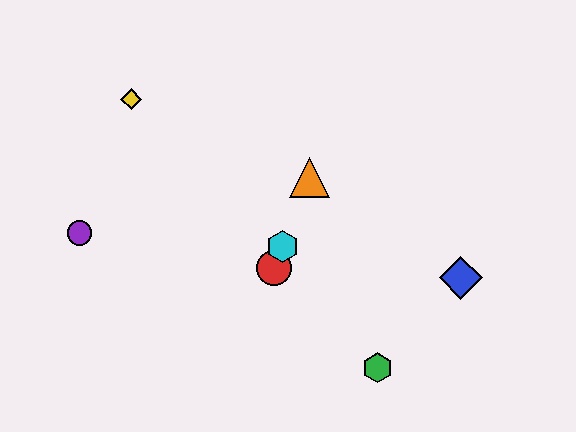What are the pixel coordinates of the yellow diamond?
The yellow diamond is at (131, 99).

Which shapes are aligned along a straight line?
The red circle, the orange triangle, the cyan hexagon are aligned along a straight line.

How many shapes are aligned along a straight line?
3 shapes (the red circle, the orange triangle, the cyan hexagon) are aligned along a straight line.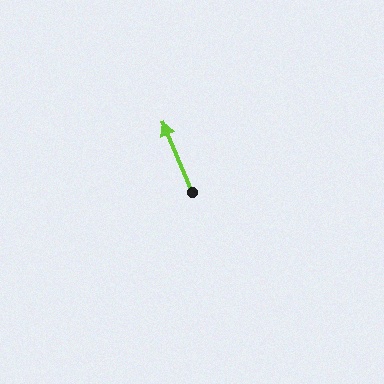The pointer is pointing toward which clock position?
Roughly 11 o'clock.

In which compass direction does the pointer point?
Northwest.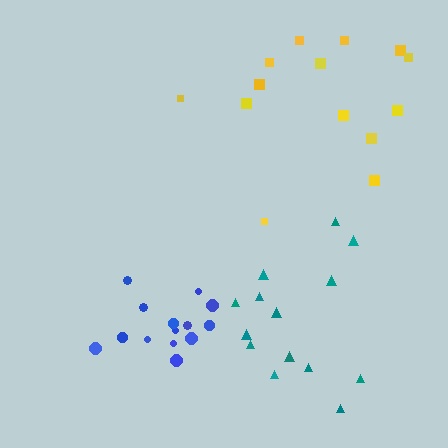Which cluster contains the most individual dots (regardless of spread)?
Blue (14).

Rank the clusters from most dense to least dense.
blue, teal, yellow.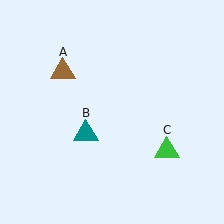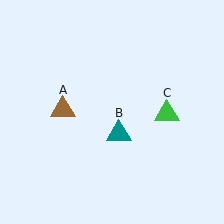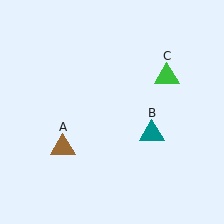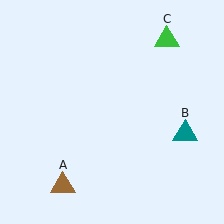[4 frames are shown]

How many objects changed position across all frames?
3 objects changed position: brown triangle (object A), teal triangle (object B), green triangle (object C).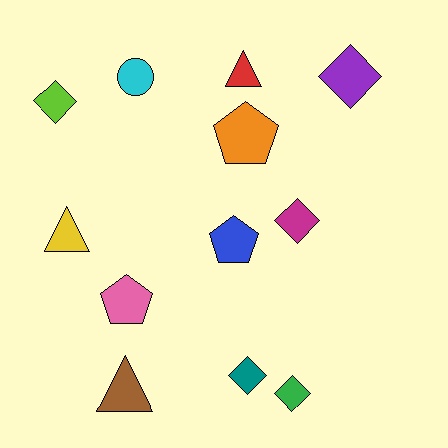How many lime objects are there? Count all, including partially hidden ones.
There is 1 lime object.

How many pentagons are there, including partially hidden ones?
There are 3 pentagons.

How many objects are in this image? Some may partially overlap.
There are 12 objects.